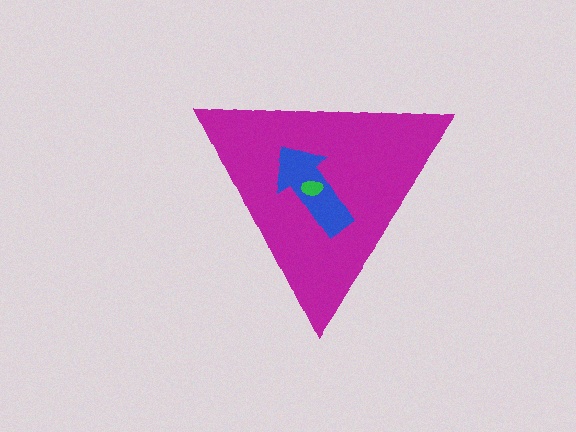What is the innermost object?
The green ellipse.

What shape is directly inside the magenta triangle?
The blue arrow.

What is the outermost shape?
The magenta triangle.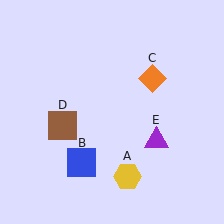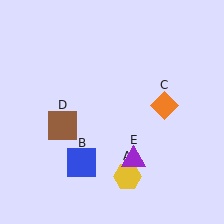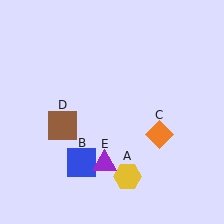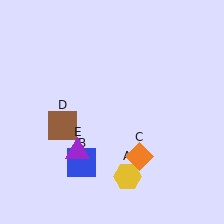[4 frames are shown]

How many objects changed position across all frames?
2 objects changed position: orange diamond (object C), purple triangle (object E).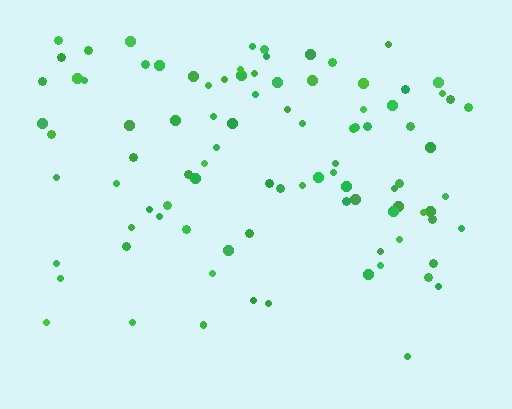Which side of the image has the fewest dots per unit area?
The bottom.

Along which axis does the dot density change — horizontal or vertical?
Vertical.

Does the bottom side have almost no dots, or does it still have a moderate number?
Still a moderate number, just noticeably fewer than the top.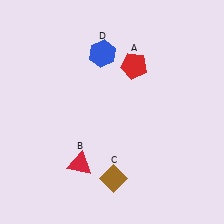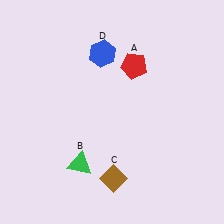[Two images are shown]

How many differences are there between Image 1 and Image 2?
There is 1 difference between the two images.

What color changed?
The triangle (B) changed from red in Image 1 to green in Image 2.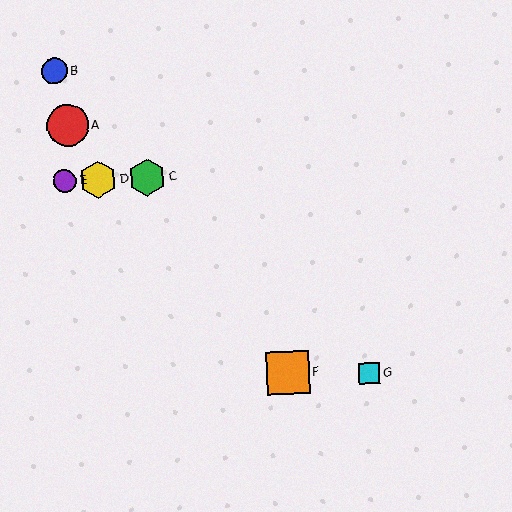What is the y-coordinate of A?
Object A is at y≈125.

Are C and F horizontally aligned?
No, C is at y≈177 and F is at y≈372.